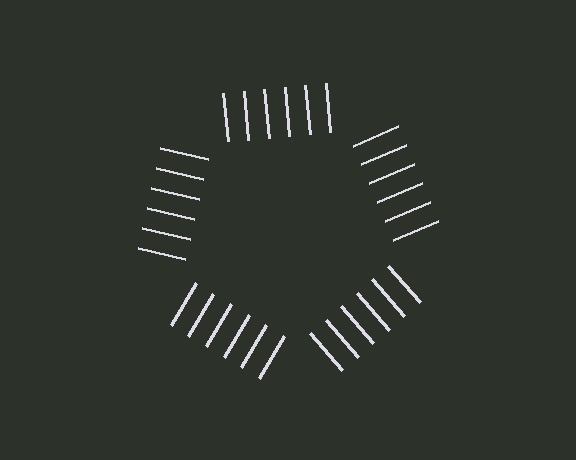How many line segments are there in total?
30 — 6 along each of the 5 edges.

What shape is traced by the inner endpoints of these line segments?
An illusory pentagon — the line segments terminate on its edges but no continuous stroke is drawn.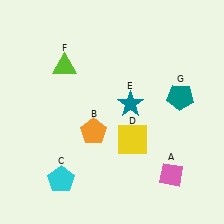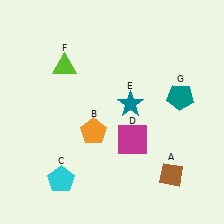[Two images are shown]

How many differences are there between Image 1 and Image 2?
There are 2 differences between the two images.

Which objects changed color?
A changed from pink to brown. D changed from yellow to magenta.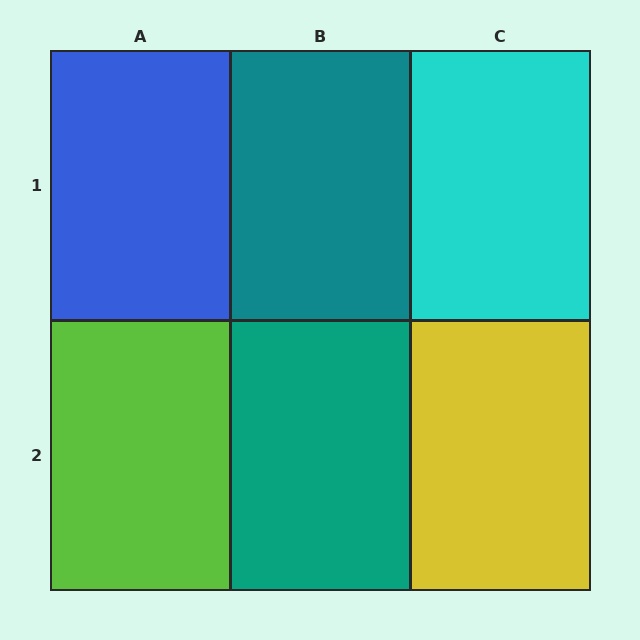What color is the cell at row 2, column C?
Yellow.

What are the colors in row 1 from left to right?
Blue, teal, cyan.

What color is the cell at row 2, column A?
Lime.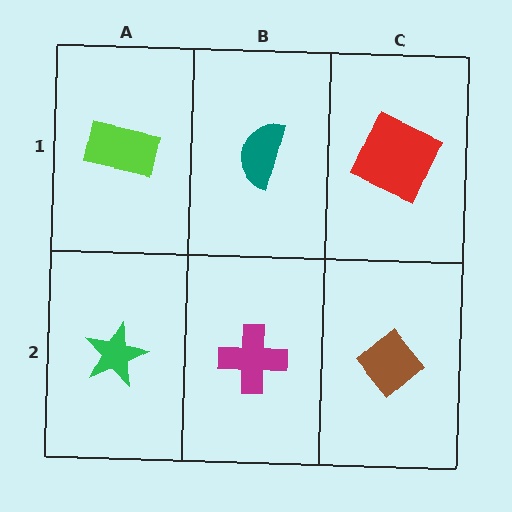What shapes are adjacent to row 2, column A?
A lime rectangle (row 1, column A), a magenta cross (row 2, column B).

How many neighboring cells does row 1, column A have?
2.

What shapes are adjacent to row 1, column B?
A magenta cross (row 2, column B), a lime rectangle (row 1, column A), a red square (row 1, column C).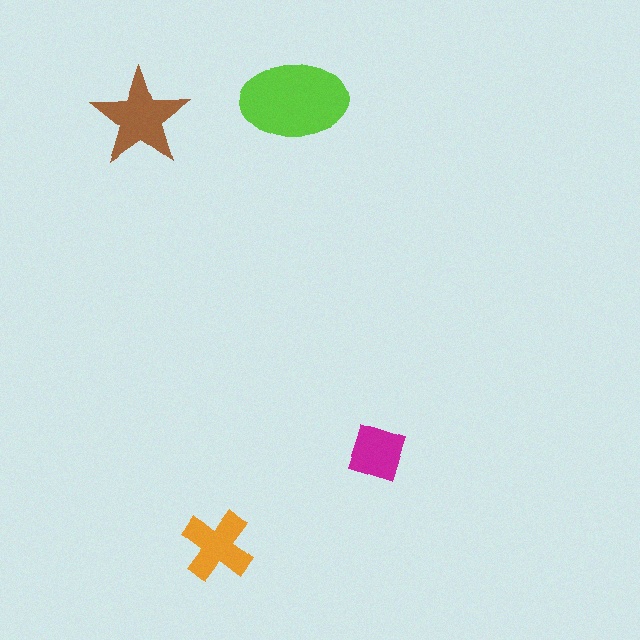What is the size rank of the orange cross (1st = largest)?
3rd.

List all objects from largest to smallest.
The lime ellipse, the brown star, the orange cross, the magenta diamond.